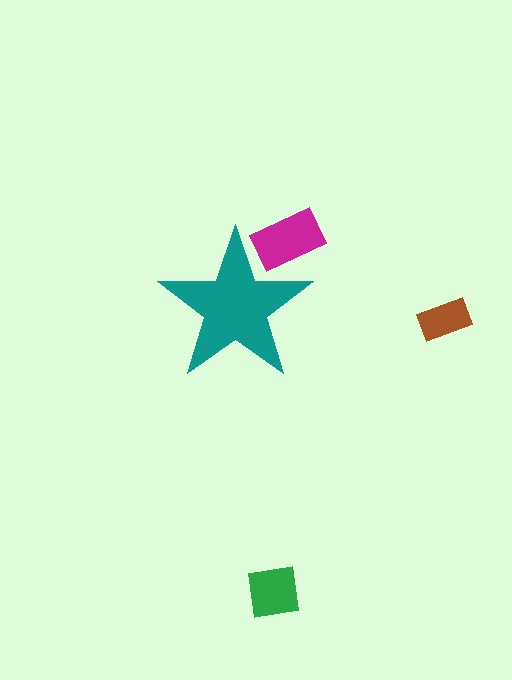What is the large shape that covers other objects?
A teal star.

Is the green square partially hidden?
No, the green square is fully visible.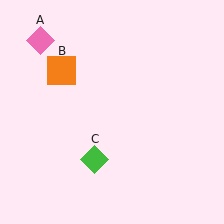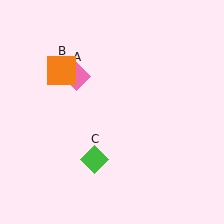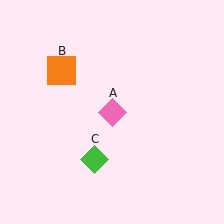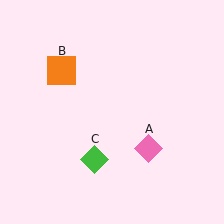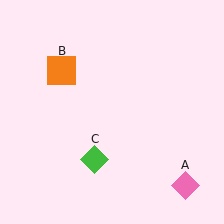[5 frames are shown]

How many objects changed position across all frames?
1 object changed position: pink diamond (object A).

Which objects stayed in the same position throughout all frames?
Orange square (object B) and green diamond (object C) remained stationary.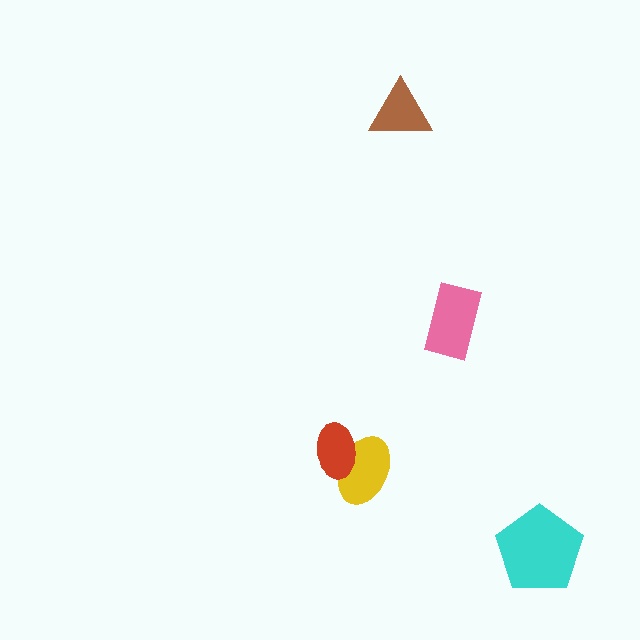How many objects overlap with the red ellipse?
1 object overlaps with the red ellipse.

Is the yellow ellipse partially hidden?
Yes, it is partially covered by another shape.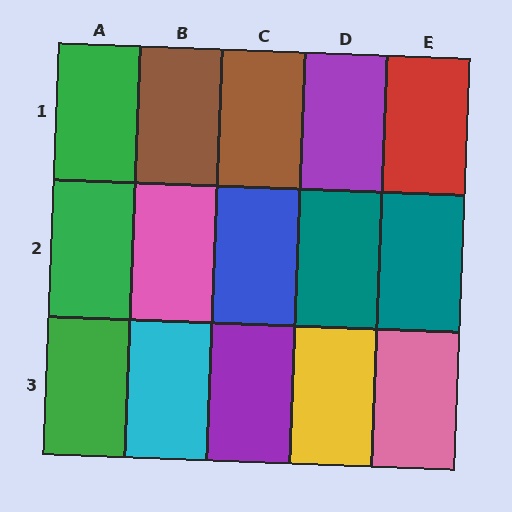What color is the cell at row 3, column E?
Pink.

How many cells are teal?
2 cells are teal.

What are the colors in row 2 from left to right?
Green, pink, blue, teal, teal.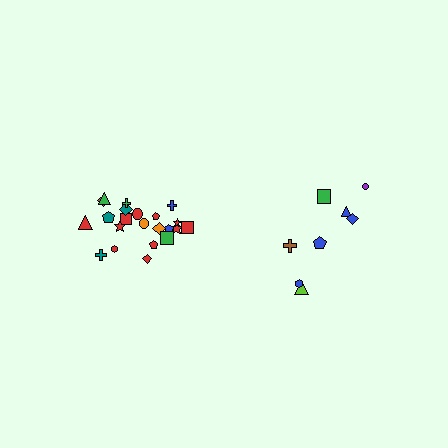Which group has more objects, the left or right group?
The left group.